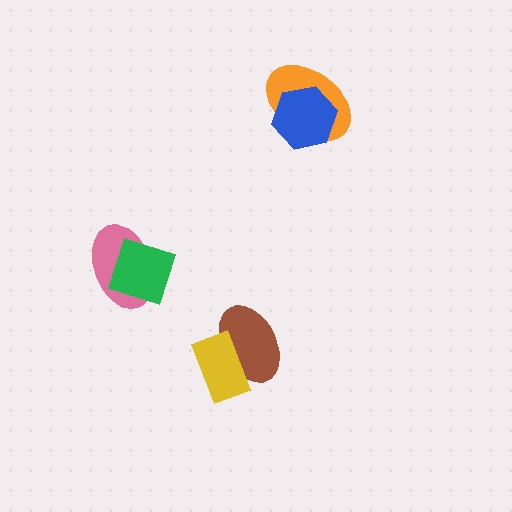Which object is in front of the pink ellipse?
The green square is in front of the pink ellipse.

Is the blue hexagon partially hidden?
No, no other shape covers it.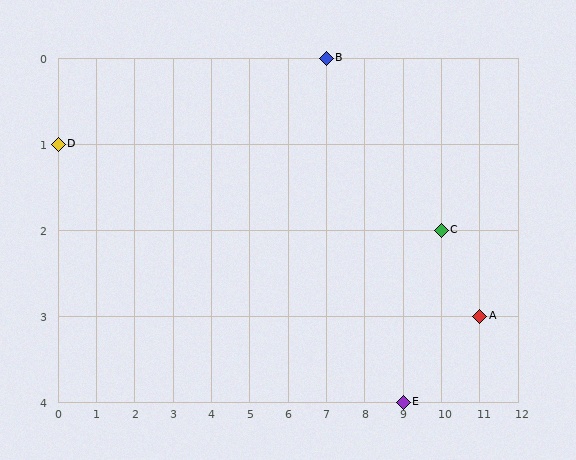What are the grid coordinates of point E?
Point E is at grid coordinates (9, 4).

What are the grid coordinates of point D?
Point D is at grid coordinates (0, 1).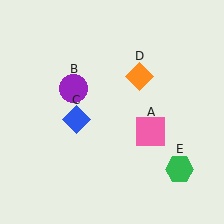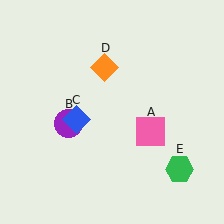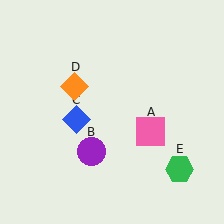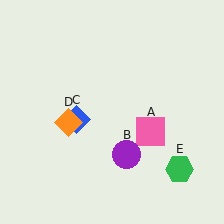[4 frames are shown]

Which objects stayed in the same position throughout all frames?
Pink square (object A) and blue diamond (object C) and green hexagon (object E) remained stationary.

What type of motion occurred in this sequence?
The purple circle (object B), orange diamond (object D) rotated counterclockwise around the center of the scene.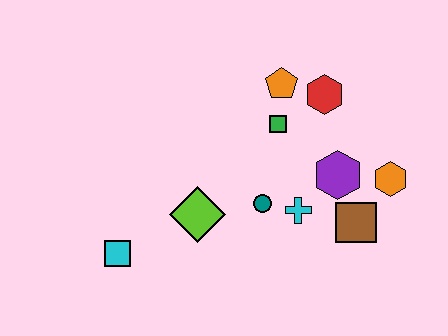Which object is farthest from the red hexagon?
The cyan square is farthest from the red hexagon.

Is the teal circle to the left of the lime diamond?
No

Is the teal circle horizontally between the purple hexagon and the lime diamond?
Yes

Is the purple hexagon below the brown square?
No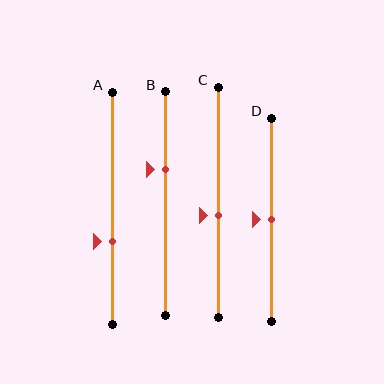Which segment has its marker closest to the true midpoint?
Segment D has its marker closest to the true midpoint.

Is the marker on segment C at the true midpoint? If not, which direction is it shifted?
No, the marker on segment C is shifted downward by about 6% of the segment length.